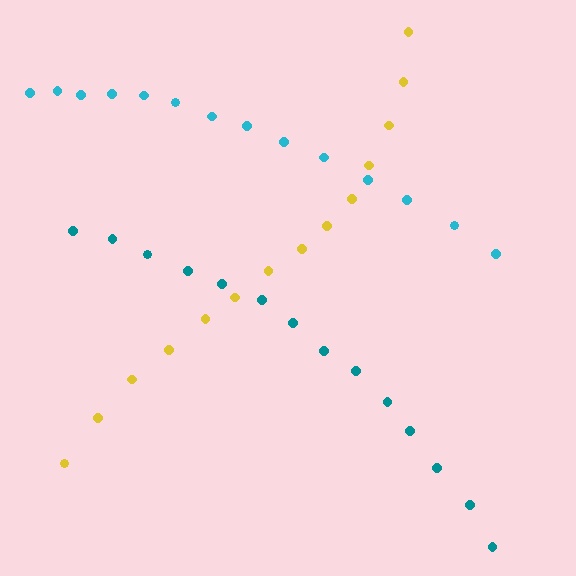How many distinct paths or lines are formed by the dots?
There are 3 distinct paths.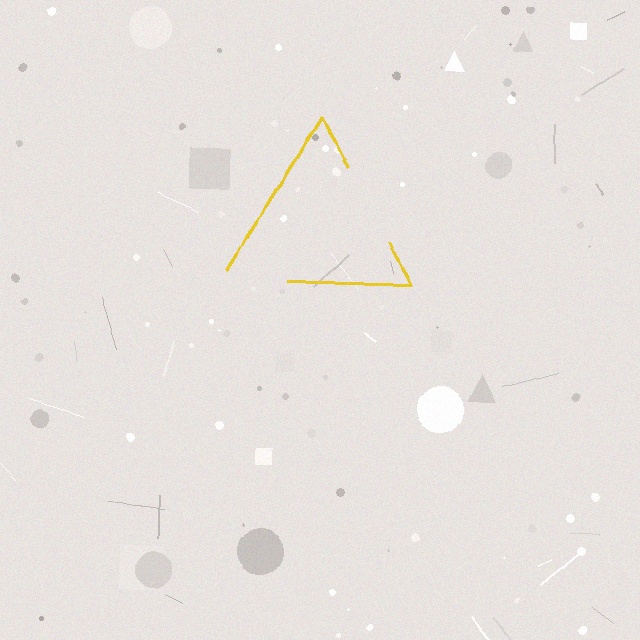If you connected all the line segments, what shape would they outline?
They would outline a triangle.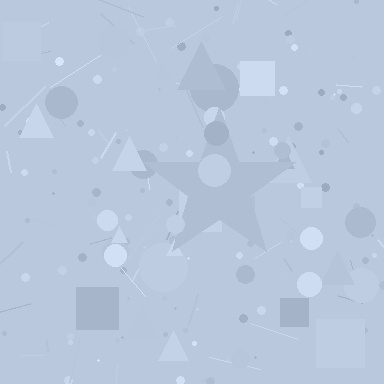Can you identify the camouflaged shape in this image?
The camouflaged shape is a star.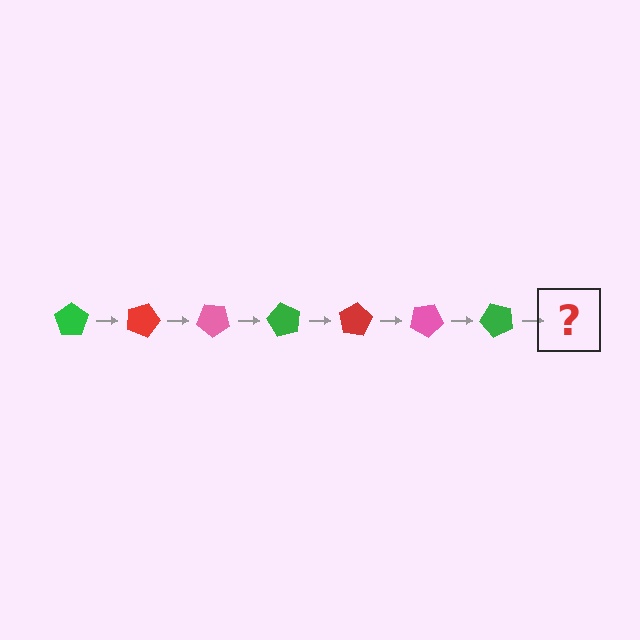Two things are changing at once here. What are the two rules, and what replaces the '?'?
The two rules are that it rotates 20 degrees each step and the color cycles through green, red, and pink. The '?' should be a red pentagon, rotated 140 degrees from the start.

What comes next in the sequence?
The next element should be a red pentagon, rotated 140 degrees from the start.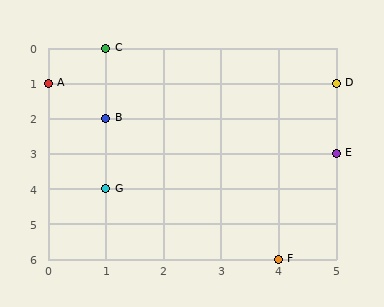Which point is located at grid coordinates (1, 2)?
Point B is at (1, 2).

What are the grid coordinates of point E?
Point E is at grid coordinates (5, 3).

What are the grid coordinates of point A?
Point A is at grid coordinates (0, 1).